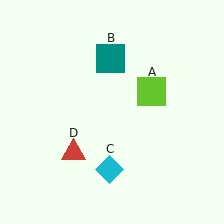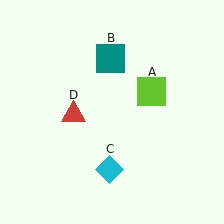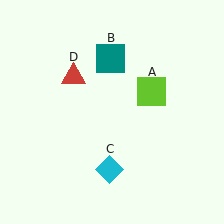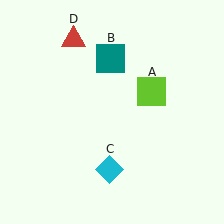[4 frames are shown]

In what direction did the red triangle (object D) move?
The red triangle (object D) moved up.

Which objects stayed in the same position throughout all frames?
Lime square (object A) and teal square (object B) and cyan diamond (object C) remained stationary.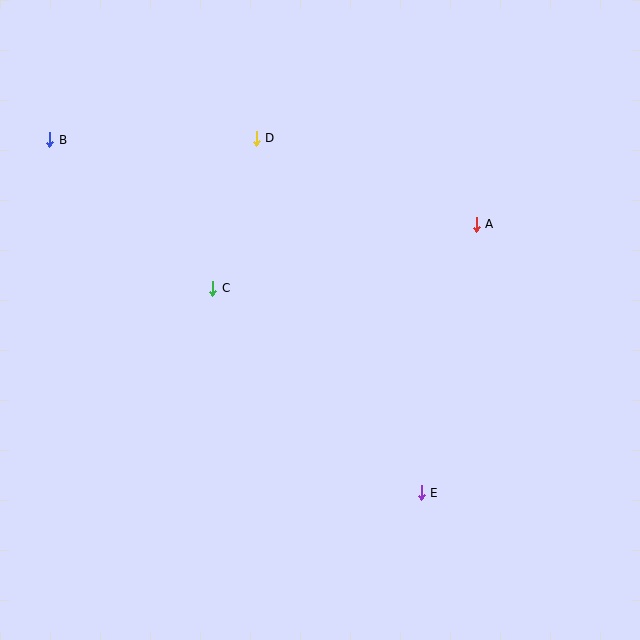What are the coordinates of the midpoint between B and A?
The midpoint between B and A is at (263, 182).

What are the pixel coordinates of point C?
Point C is at (213, 288).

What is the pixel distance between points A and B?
The distance between A and B is 435 pixels.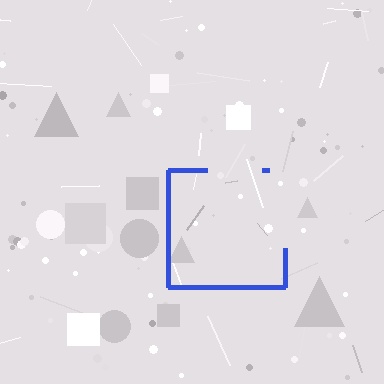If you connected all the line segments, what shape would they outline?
They would outline a square.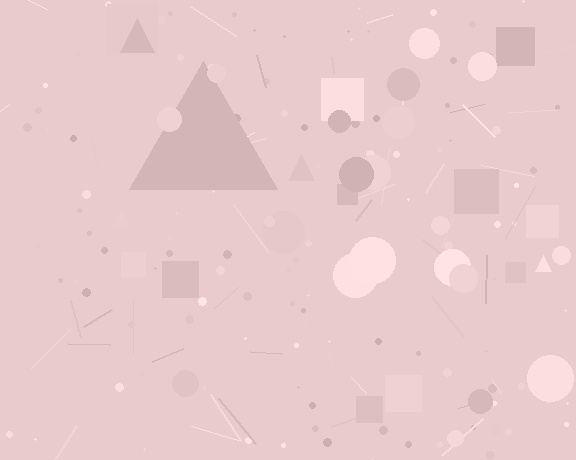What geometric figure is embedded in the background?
A triangle is embedded in the background.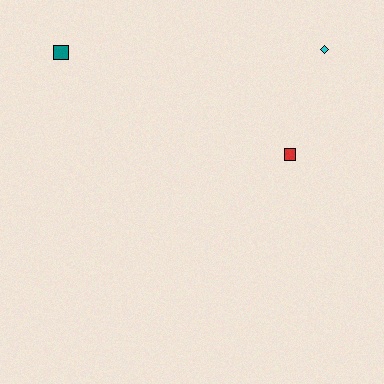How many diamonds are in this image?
There is 1 diamond.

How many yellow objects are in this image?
There are no yellow objects.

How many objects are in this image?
There are 3 objects.